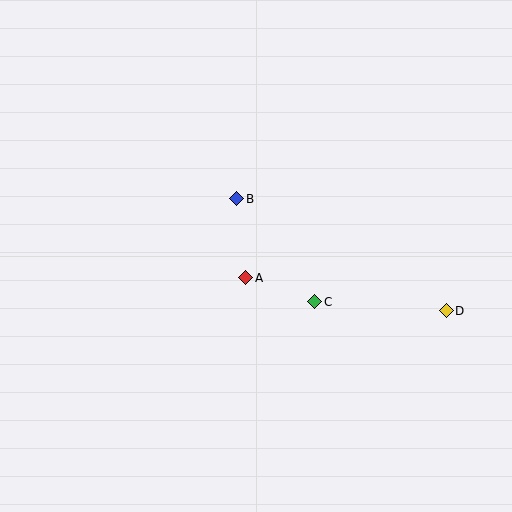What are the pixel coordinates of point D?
Point D is at (446, 311).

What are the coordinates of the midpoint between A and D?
The midpoint between A and D is at (346, 294).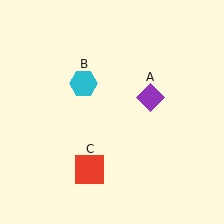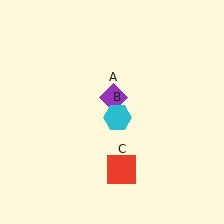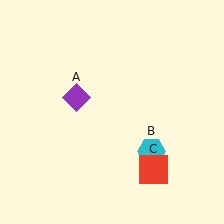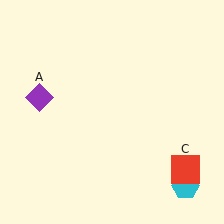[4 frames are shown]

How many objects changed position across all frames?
3 objects changed position: purple diamond (object A), cyan hexagon (object B), red square (object C).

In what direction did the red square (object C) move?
The red square (object C) moved right.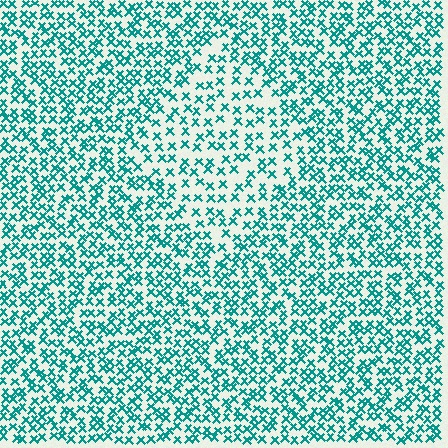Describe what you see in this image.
The image contains small teal elements arranged at two different densities. A diamond-shaped region is visible where the elements are less densely packed than the surrounding area.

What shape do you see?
I see a diamond.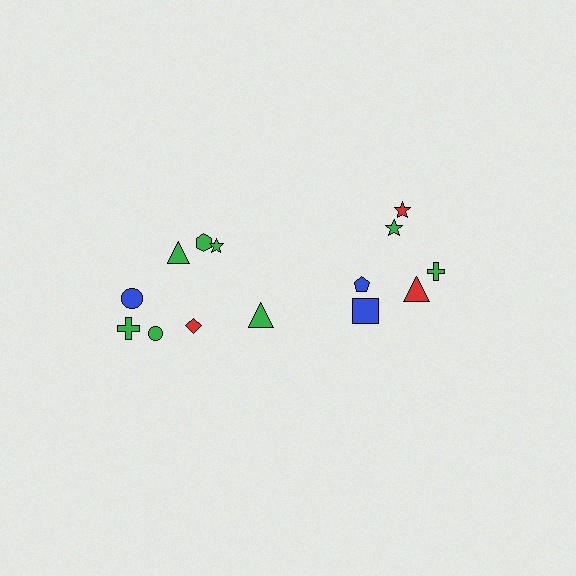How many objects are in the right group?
There are 6 objects.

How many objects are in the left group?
There are 8 objects.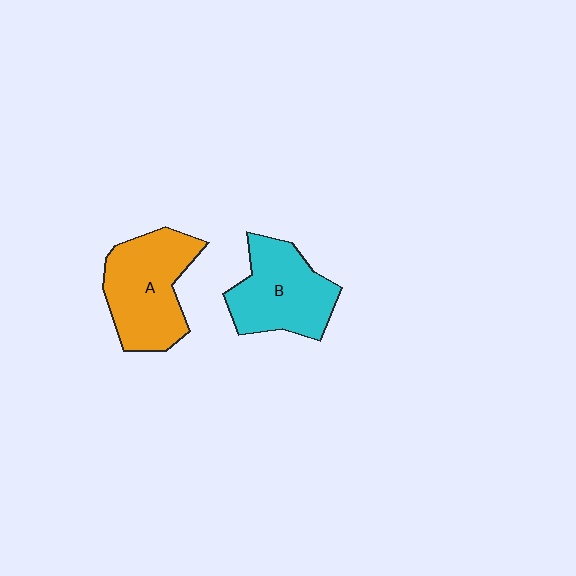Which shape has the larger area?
Shape A (orange).